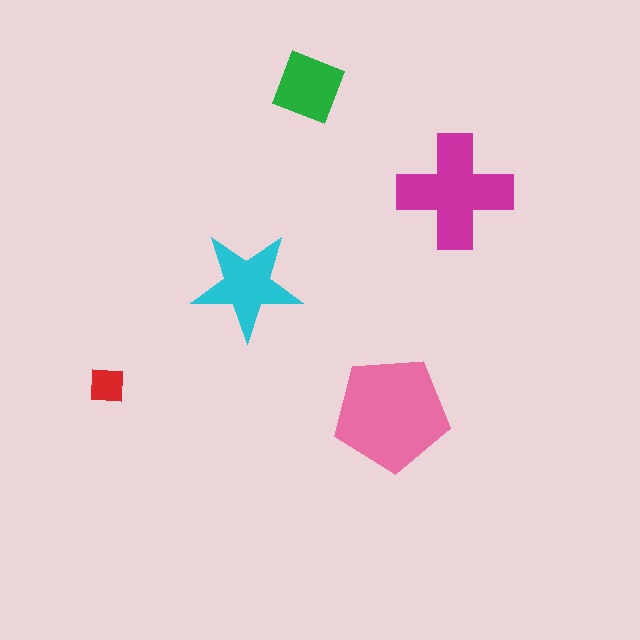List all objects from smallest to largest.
The red square, the green diamond, the cyan star, the magenta cross, the pink pentagon.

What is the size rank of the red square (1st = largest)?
5th.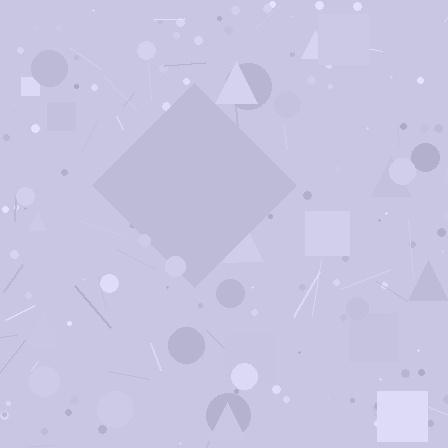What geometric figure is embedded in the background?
A diamond is embedded in the background.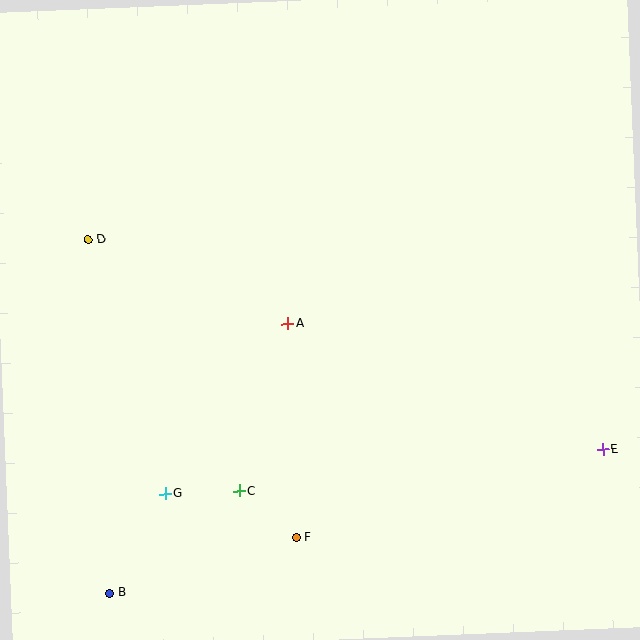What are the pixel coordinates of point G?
Point G is at (165, 494).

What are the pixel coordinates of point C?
Point C is at (239, 491).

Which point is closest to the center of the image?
Point A at (288, 324) is closest to the center.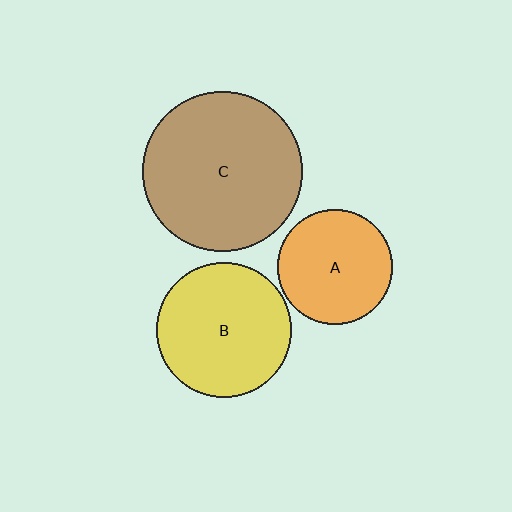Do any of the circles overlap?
No, none of the circles overlap.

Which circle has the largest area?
Circle C (brown).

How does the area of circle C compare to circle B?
Approximately 1.4 times.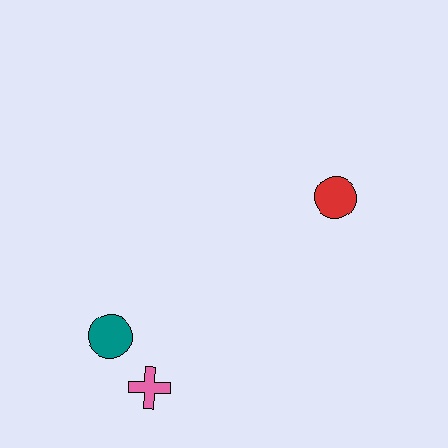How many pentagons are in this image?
There are no pentagons.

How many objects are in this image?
There are 3 objects.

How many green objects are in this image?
There are no green objects.